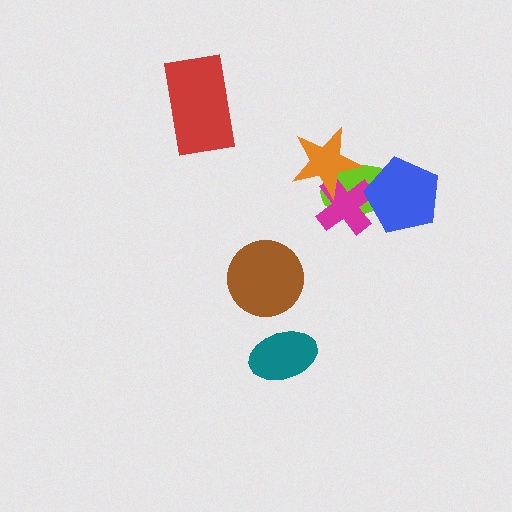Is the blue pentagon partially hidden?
No, no other shape covers it.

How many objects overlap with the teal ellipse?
0 objects overlap with the teal ellipse.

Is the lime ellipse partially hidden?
Yes, it is partially covered by another shape.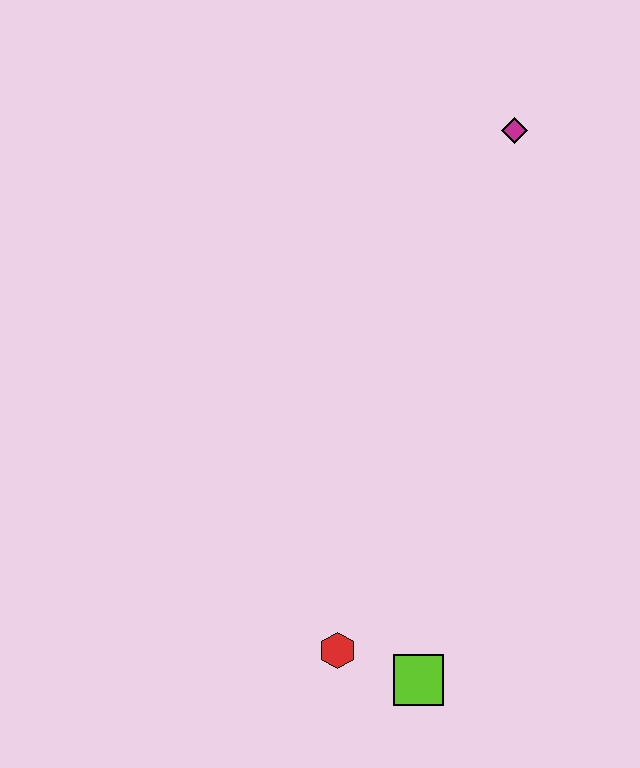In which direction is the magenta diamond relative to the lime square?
The magenta diamond is above the lime square.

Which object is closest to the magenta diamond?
The red hexagon is closest to the magenta diamond.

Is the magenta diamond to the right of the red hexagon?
Yes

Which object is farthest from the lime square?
The magenta diamond is farthest from the lime square.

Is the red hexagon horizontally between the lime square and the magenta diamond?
No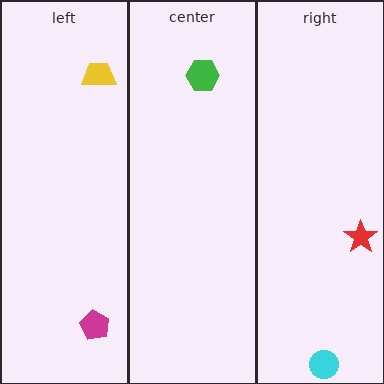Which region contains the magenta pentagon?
The left region.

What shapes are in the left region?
The magenta pentagon, the yellow trapezoid.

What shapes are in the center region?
The green hexagon.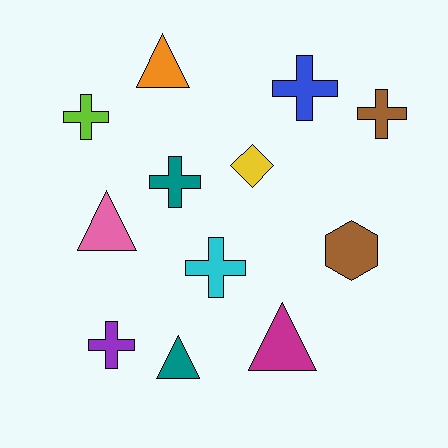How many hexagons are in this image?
There is 1 hexagon.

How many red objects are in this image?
There are no red objects.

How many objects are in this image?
There are 12 objects.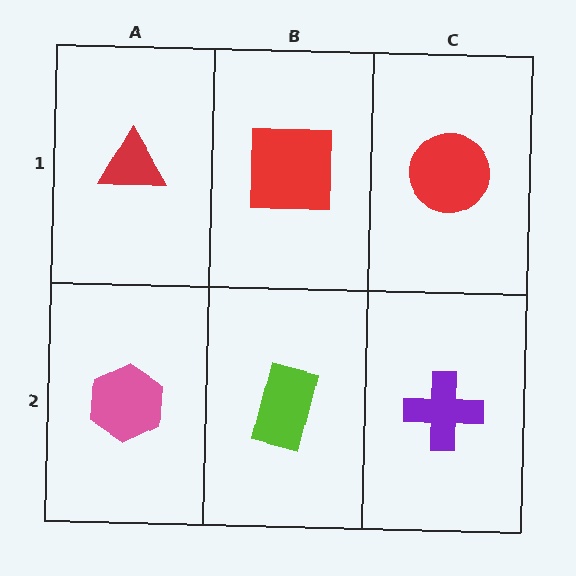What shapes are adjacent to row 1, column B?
A lime rectangle (row 2, column B), a red triangle (row 1, column A), a red circle (row 1, column C).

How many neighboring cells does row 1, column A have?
2.